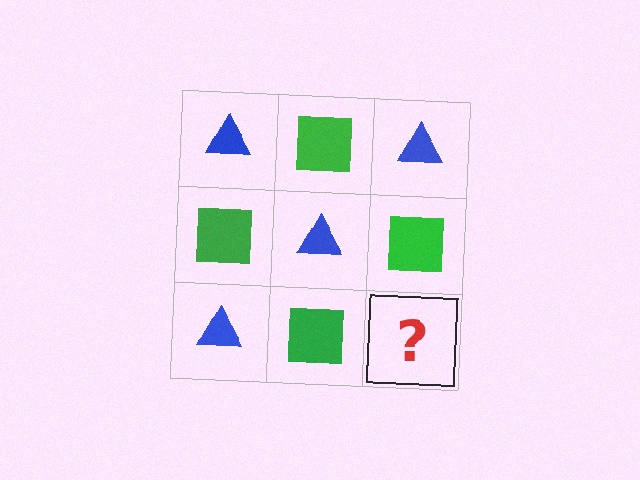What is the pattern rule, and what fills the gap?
The rule is that it alternates blue triangle and green square in a checkerboard pattern. The gap should be filled with a blue triangle.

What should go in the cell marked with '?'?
The missing cell should contain a blue triangle.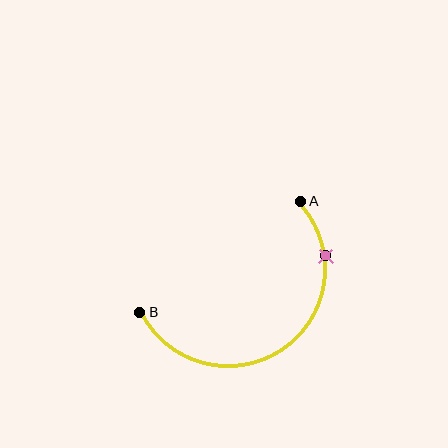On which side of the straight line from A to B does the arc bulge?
The arc bulges below and to the right of the straight line connecting A and B.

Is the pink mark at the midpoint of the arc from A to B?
No. The pink mark lies on the arc but is closer to endpoint A. The arc midpoint would be at the point on the curve equidistant along the arc from both A and B.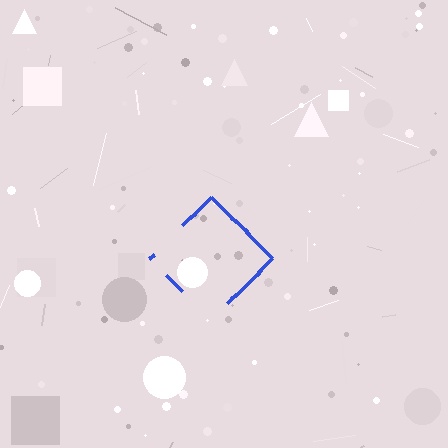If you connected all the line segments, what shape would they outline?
They would outline a diamond.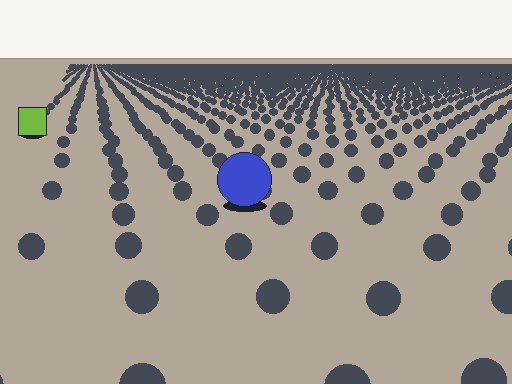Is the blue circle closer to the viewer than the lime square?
Yes. The blue circle is closer — you can tell from the texture gradient: the ground texture is coarser near it.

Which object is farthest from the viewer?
The lime square is farthest from the viewer. It appears smaller and the ground texture around it is denser.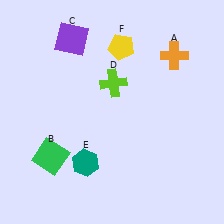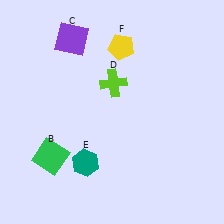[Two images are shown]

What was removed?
The orange cross (A) was removed in Image 2.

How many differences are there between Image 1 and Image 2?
There is 1 difference between the two images.